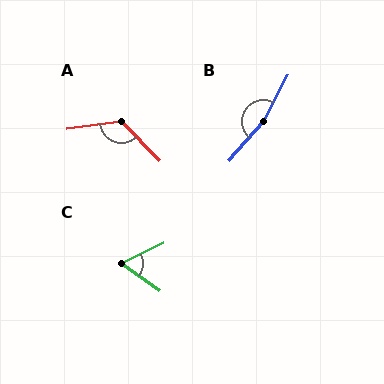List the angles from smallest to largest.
C (61°), A (126°), B (167°).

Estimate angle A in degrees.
Approximately 126 degrees.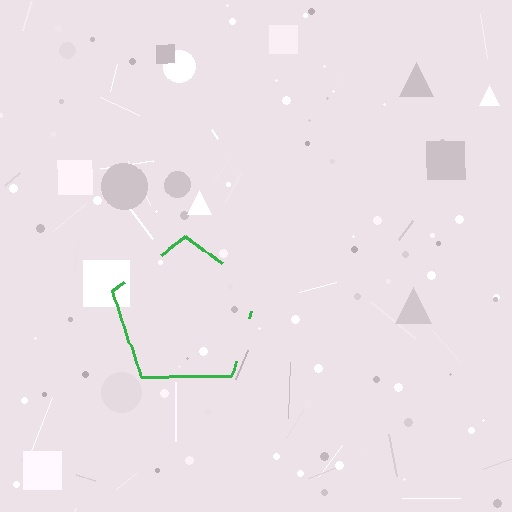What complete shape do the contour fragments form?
The contour fragments form a pentagon.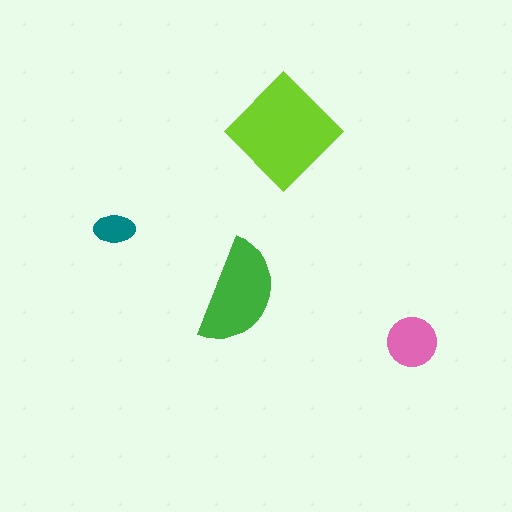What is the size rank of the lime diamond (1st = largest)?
1st.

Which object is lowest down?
The pink circle is bottommost.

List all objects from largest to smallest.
The lime diamond, the green semicircle, the pink circle, the teal ellipse.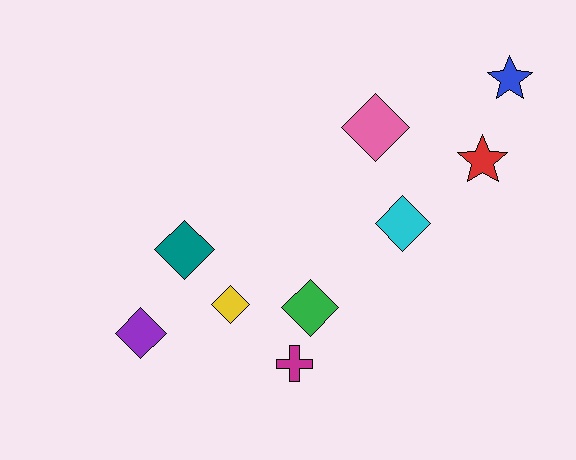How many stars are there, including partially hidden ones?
There are 2 stars.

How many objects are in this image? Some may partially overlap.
There are 9 objects.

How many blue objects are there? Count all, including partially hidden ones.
There is 1 blue object.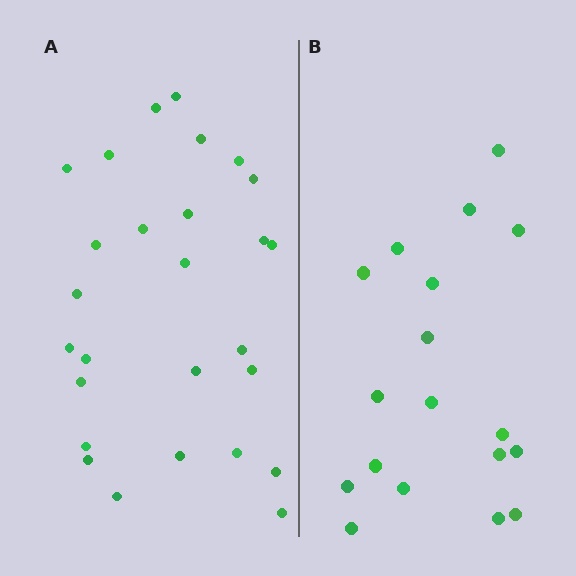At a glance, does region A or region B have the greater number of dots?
Region A (the left region) has more dots.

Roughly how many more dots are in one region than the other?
Region A has roughly 8 or so more dots than region B.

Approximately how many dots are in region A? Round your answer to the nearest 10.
About 30 dots. (The exact count is 27, which rounds to 30.)